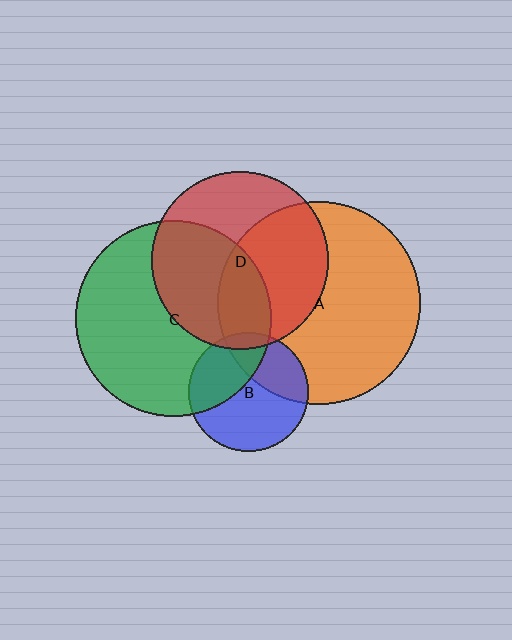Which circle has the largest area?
Circle A (orange).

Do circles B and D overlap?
Yes.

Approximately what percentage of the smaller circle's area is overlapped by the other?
Approximately 5%.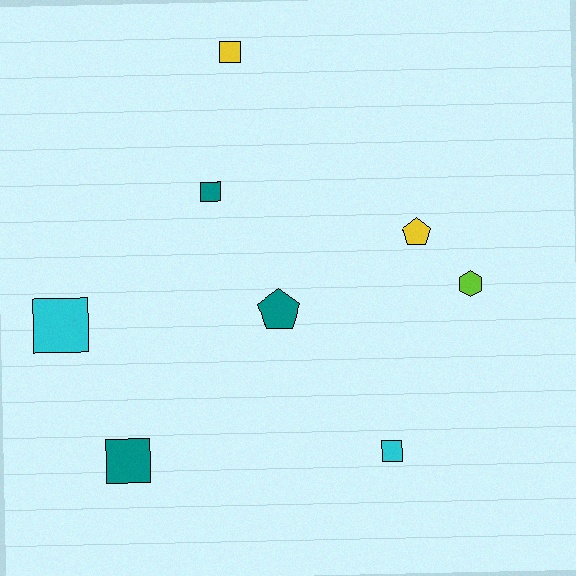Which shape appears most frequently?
Square, with 5 objects.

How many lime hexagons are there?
There is 1 lime hexagon.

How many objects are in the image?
There are 8 objects.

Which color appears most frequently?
Teal, with 3 objects.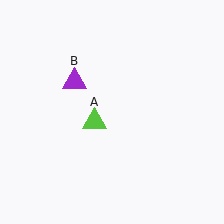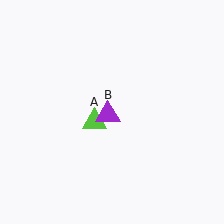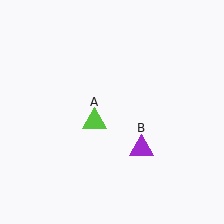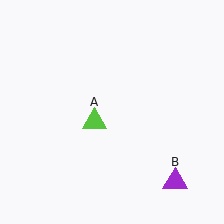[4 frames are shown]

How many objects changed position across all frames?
1 object changed position: purple triangle (object B).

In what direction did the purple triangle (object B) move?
The purple triangle (object B) moved down and to the right.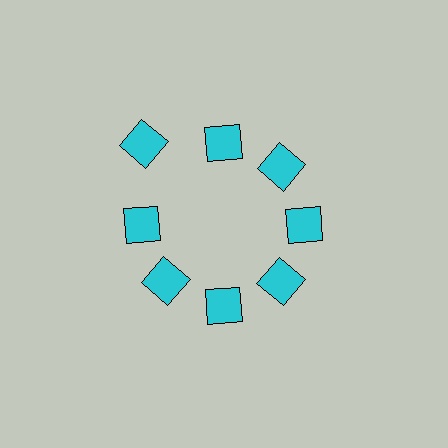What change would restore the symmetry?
The symmetry would be restored by moving it inward, back onto the ring so that all 8 diamonds sit at equal angles and equal distance from the center.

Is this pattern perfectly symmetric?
No. The 8 cyan diamonds are arranged in a ring, but one element near the 10 o'clock position is pushed outward from the center, breaking the 8-fold rotational symmetry.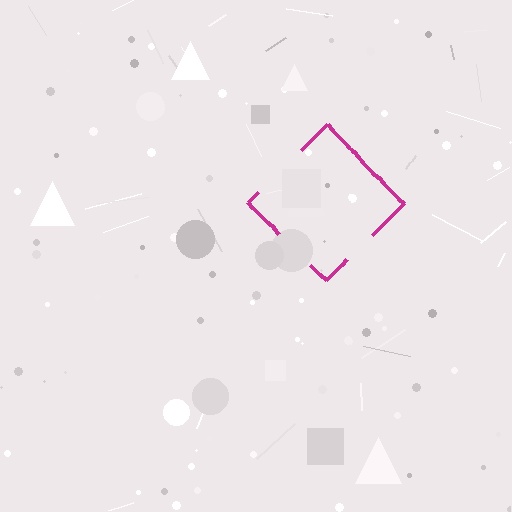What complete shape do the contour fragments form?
The contour fragments form a diamond.